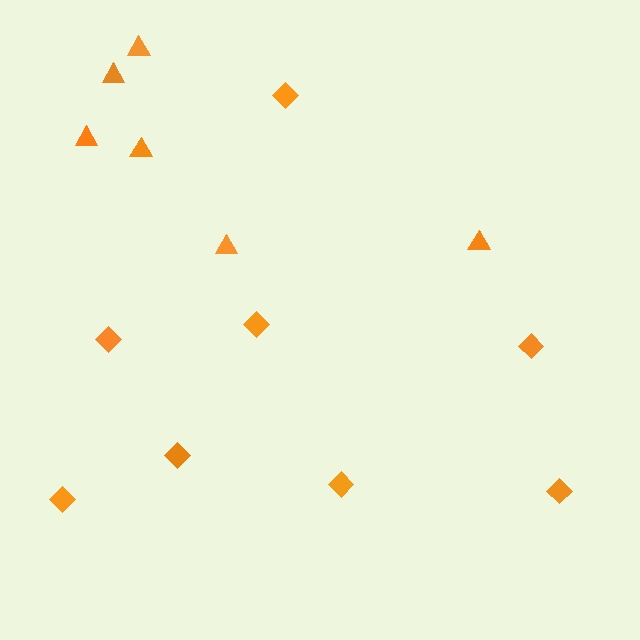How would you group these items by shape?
There are 2 groups: one group of triangles (6) and one group of diamonds (8).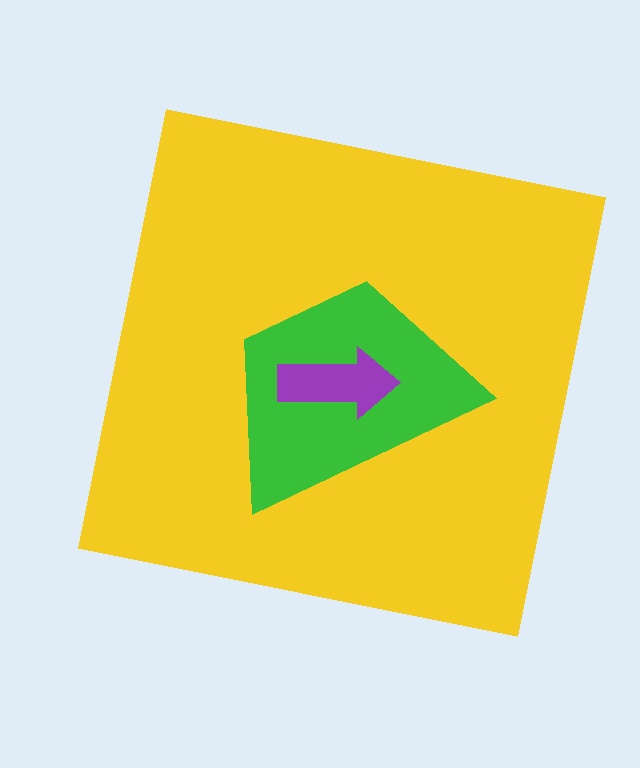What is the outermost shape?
The yellow square.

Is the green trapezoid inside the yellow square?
Yes.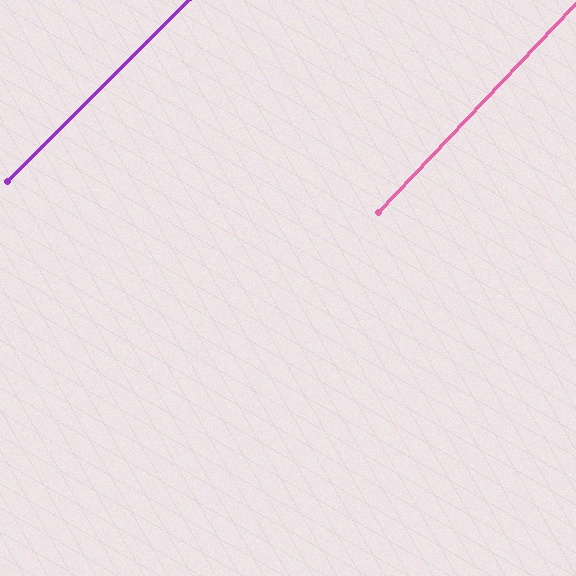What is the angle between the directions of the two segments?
Approximately 1 degree.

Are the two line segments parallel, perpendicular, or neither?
Parallel — their directions differ by only 1.5°.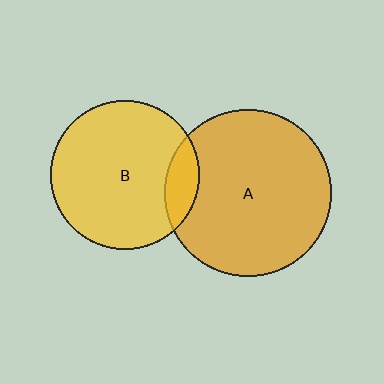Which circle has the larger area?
Circle A (orange).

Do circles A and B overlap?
Yes.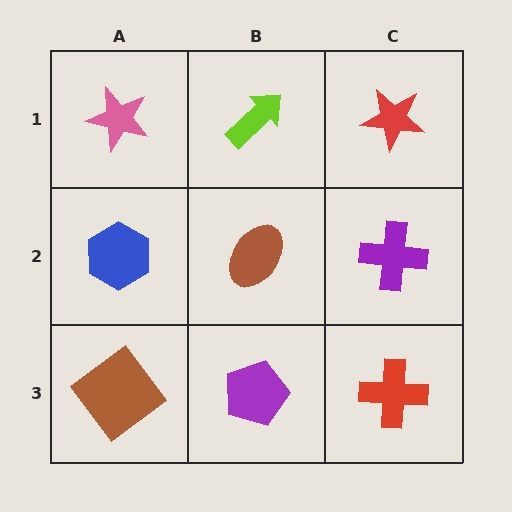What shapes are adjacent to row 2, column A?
A pink star (row 1, column A), a brown diamond (row 3, column A), a brown ellipse (row 2, column B).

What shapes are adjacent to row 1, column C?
A purple cross (row 2, column C), a lime arrow (row 1, column B).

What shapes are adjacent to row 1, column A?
A blue hexagon (row 2, column A), a lime arrow (row 1, column B).